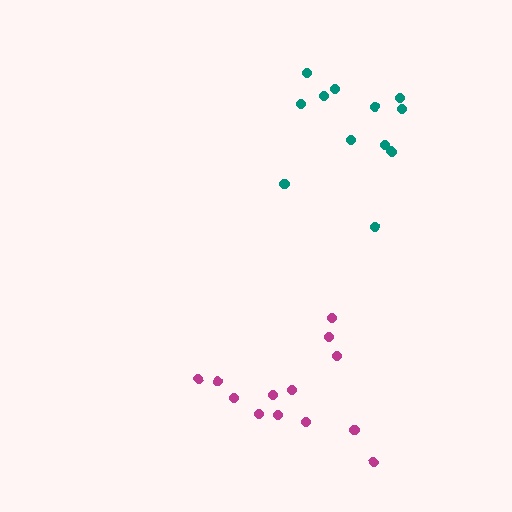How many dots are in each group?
Group 1: 13 dots, Group 2: 13 dots (26 total).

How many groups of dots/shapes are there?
There are 2 groups.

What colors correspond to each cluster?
The clusters are colored: magenta, teal.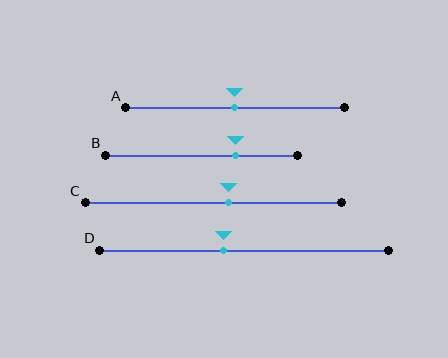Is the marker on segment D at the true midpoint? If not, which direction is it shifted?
No, the marker on segment D is shifted to the left by about 7% of the segment length.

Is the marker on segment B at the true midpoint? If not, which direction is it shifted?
No, the marker on segment B is shifted to the right by about 18% of the segment length.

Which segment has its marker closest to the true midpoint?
Segment A has its marker closest to the true midpoint.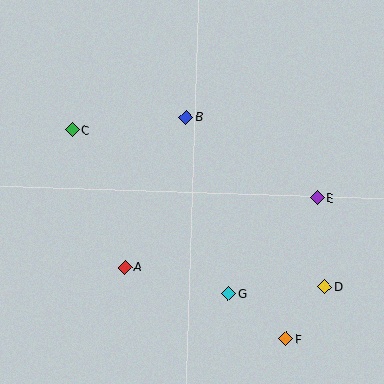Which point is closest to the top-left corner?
Point C is closest to the top-left corner.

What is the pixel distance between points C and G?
The distance between C and G is 226 pixels.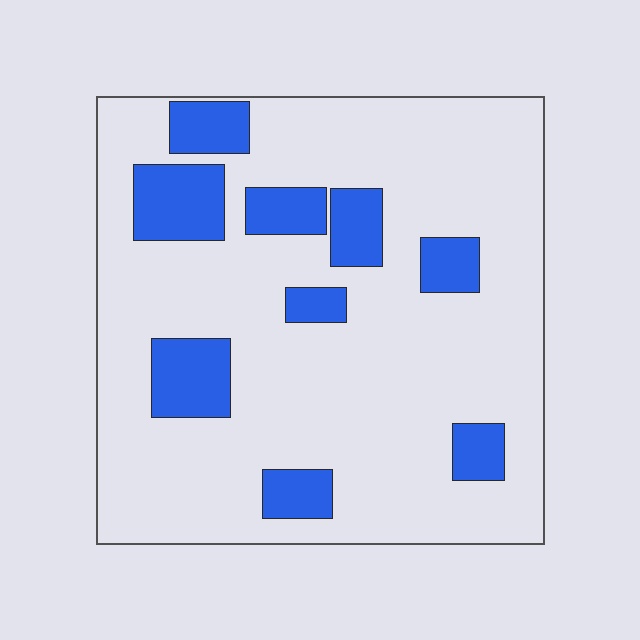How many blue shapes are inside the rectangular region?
9.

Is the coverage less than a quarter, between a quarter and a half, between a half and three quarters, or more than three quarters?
Less than a quarter.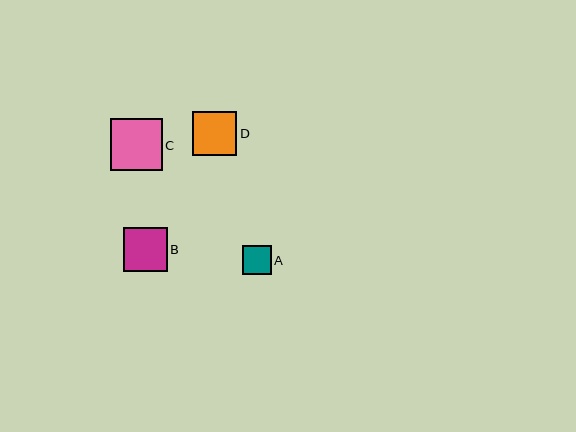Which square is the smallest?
Square A is the smallest with a size of approximately 29 pixels.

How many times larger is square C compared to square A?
Square C is approximately 1.8 times the size of square A.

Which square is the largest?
Square C is the largest with a size of approximately 52 pixels.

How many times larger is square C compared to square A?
Square C is approximately 1.8 times the size of square A.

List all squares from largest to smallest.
From largest to smallest: C, D, B, A.